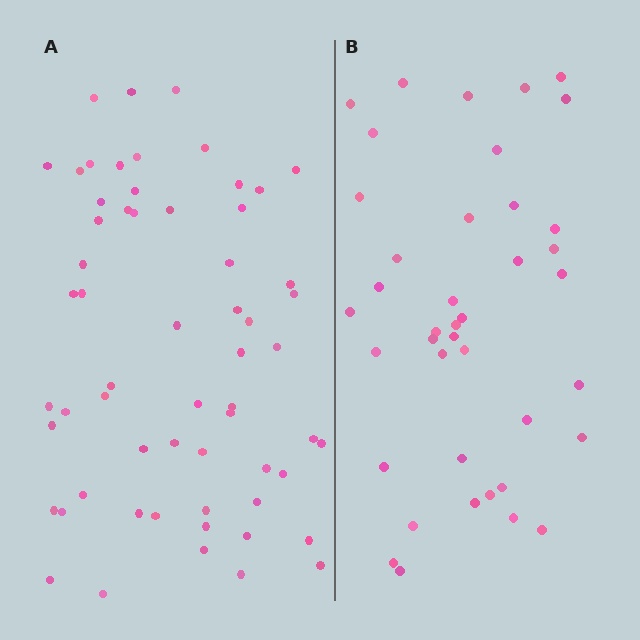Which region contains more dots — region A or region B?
Region A (the left region) has more dots.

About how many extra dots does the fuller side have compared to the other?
Region A has approximately 20 more dots than region B.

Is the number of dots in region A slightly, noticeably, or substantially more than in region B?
Region A has substantially more. The ratio is roughly 1.5 to 1.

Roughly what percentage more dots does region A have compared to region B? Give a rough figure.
About 50% more.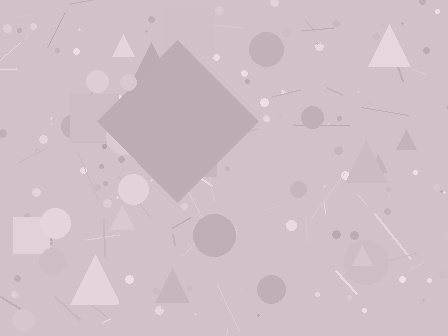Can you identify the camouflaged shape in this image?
The camouflaged shape is a diamond.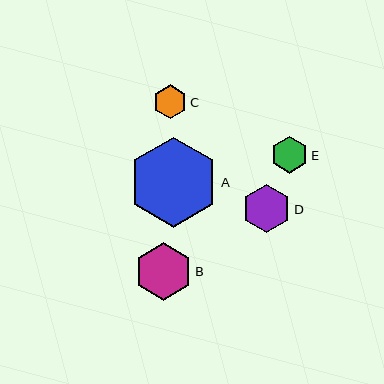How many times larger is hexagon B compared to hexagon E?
Hexagon B is approximately 1.6 times the size of hexagon E.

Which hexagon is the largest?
Hexagon A is the largest with a size of approximately 90 pixels.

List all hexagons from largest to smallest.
From largest to smallest: A, B, D, E, C.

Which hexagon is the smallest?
Hexagon C is the smallest with a size of approximately 34 pixels.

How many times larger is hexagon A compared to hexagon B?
Hexagon A is approximately 1.6 times the size of hexagon B.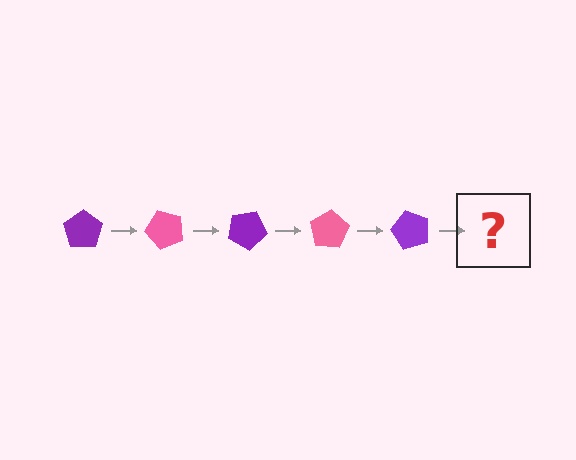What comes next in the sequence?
The next element should be a pink pentagon, rotated 250 degrees from the start.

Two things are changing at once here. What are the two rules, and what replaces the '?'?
The two rules are that it rotates 50 degrees each step and the color cycles through purple and pink. The '?' should be a pink pentagon, rotated 250 degrees from the start.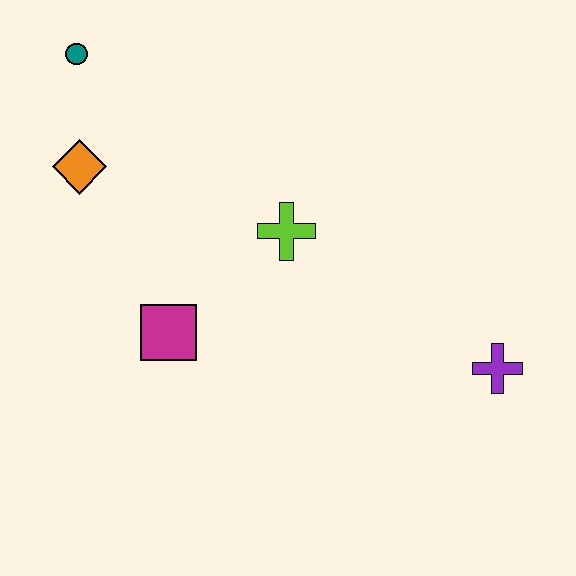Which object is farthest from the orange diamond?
The purple cross is farthest from the orange diamond.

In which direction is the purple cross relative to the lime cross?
The purple cross is to the right of the lime cross.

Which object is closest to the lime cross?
The magenta square is closest to the lime cross.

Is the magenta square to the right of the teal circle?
Yes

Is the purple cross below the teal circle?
Yes